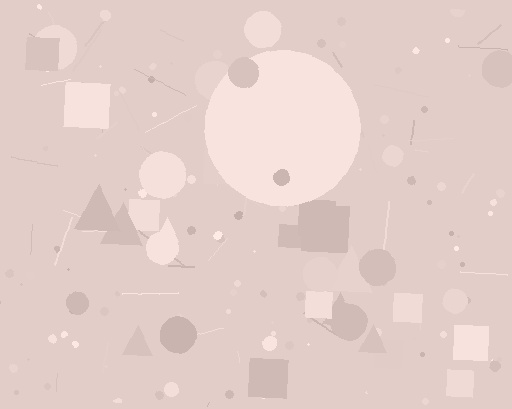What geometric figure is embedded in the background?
A circle is embedded in the background.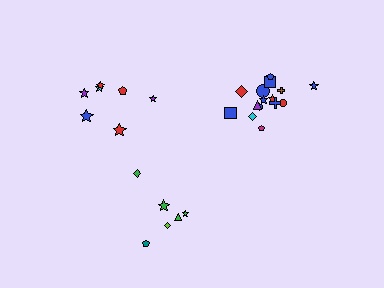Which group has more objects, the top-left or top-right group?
The top-right group.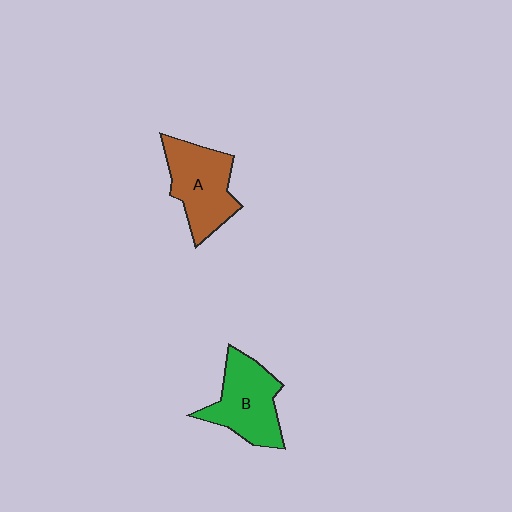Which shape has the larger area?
Shape A (brown).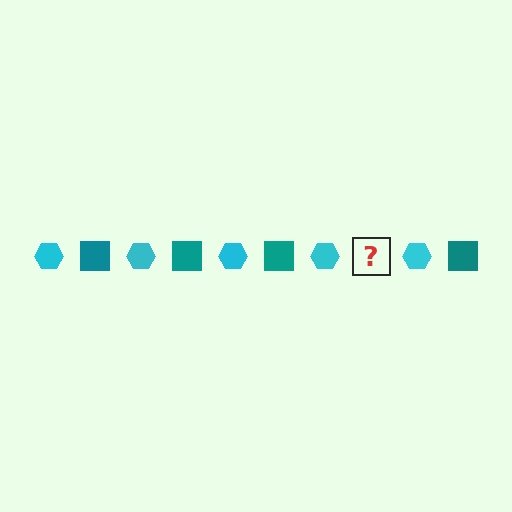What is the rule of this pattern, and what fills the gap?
The rule is that the pattern alternates between cyan hexagon and teal square. The gap should be filled with a teal square.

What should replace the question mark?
The question mark should be replaced with a teal square.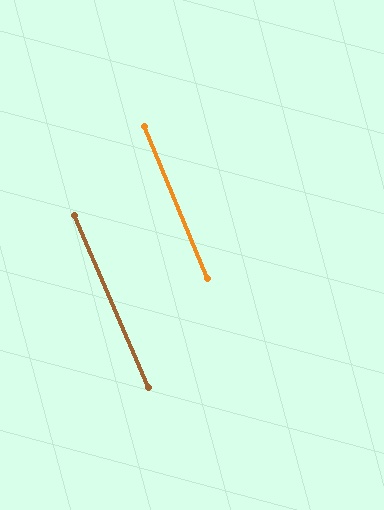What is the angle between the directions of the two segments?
Approximately 1 degree.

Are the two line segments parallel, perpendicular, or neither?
Parallel — their directions differ by only 0.7°.